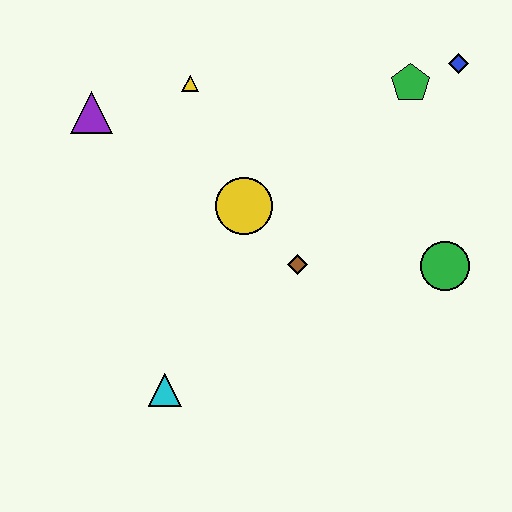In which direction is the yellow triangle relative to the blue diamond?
The yellow triangle is to the left of the blue diamond.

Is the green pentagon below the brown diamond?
No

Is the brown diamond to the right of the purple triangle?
Yes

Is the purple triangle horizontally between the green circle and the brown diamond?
No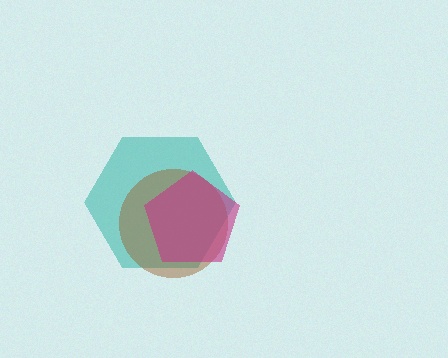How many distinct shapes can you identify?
There are 3 distinct shapes: a teal hexagon, a brown circle, a magenta pentagon.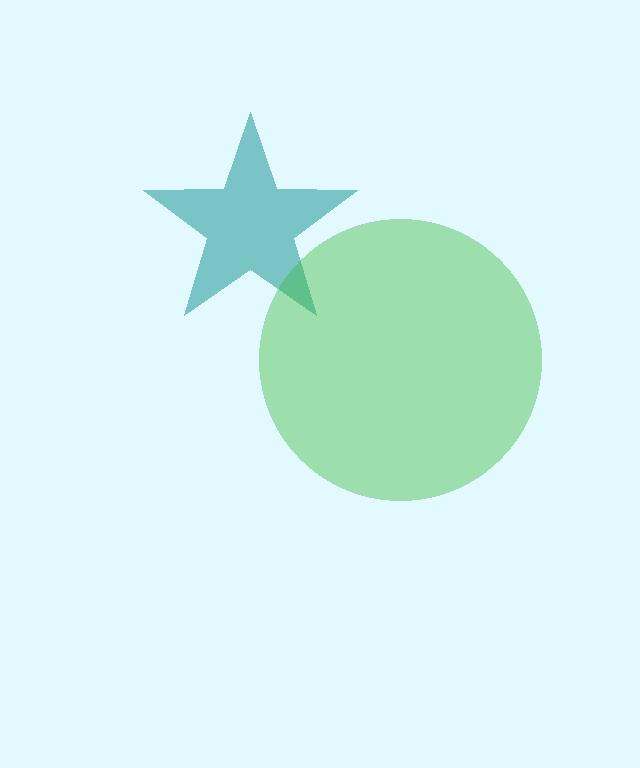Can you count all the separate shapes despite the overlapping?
Yes, there are 2 separate shapes.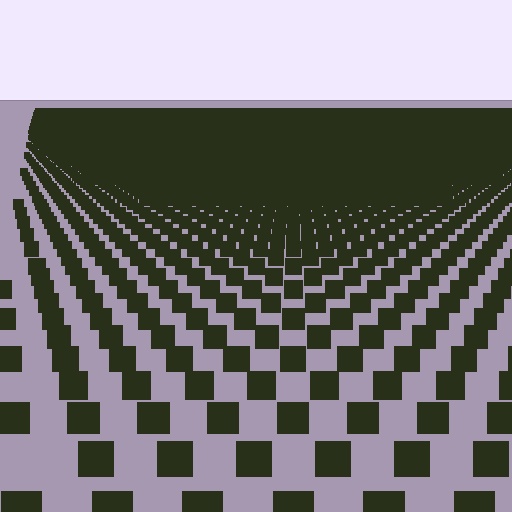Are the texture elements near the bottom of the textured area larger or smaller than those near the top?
Larger. Near the bottom, elements are closer to the viewer and appear at a bigger on-screen size.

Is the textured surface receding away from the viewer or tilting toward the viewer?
The surface is receding away from the viewer. Texture elements get smaller and denser toward the top.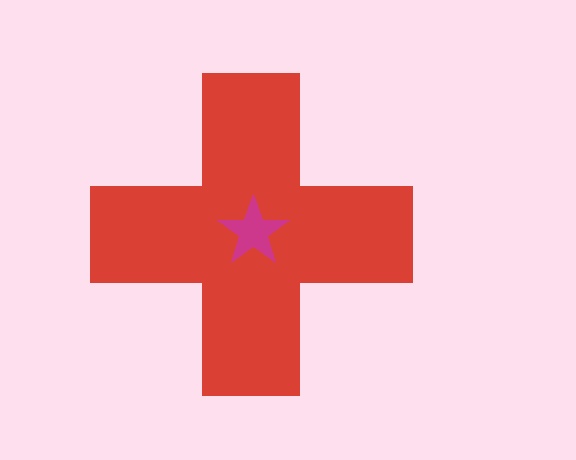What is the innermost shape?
The magenta star.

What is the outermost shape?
The red cross.